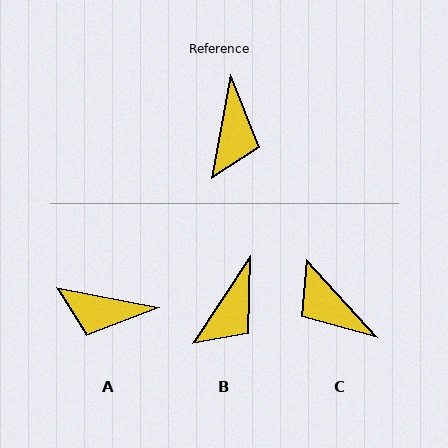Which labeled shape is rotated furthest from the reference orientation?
C, about 127 degrees away.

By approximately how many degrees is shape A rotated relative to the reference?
Approximately 91 degrees clockwise.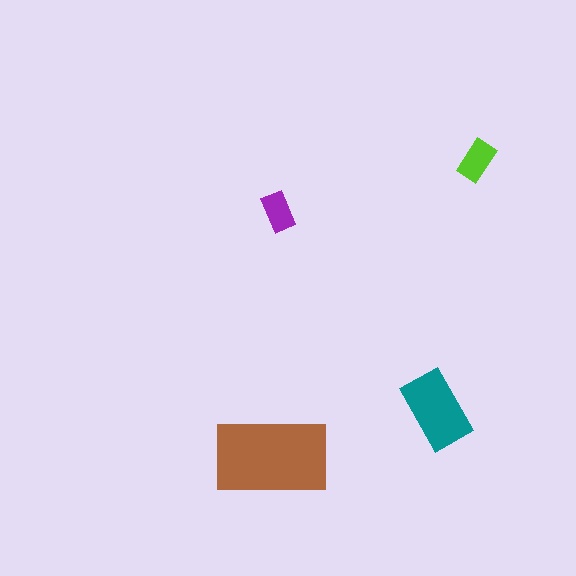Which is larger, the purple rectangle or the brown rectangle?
The brown one.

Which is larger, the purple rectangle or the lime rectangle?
The lime one.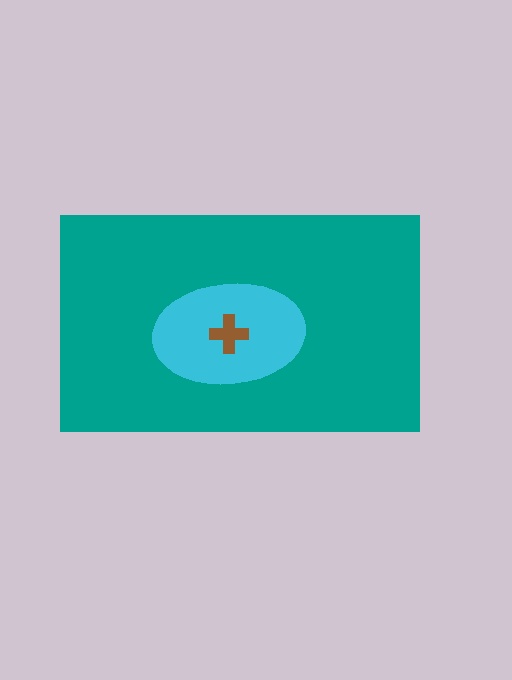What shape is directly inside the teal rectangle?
The cyan ellipse.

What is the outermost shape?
The teal rectangle.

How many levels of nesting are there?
3.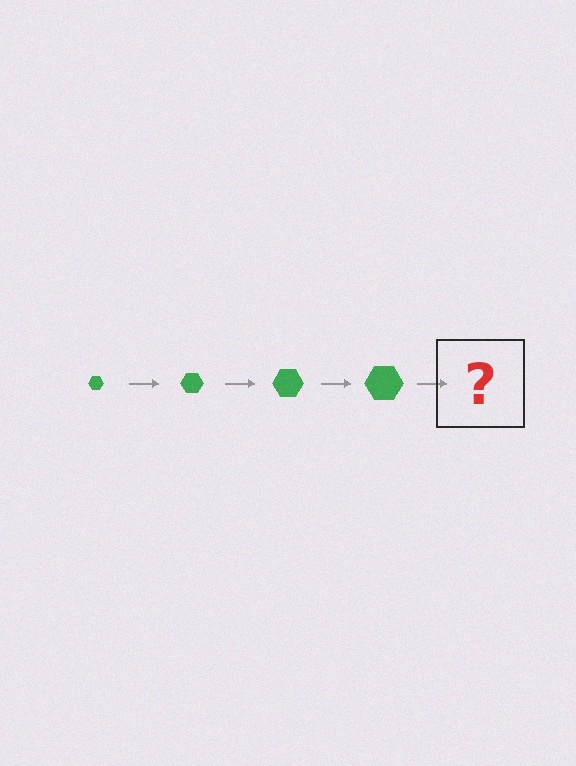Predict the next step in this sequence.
The next step is a green hexagon, larger than the previous one.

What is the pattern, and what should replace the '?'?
The pattern is that the hexagon gets progressively larger each step. The '?' should be a green hexagon, larger than the previous one.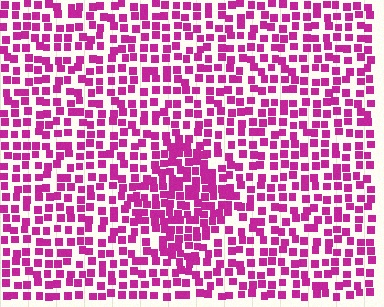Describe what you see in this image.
The image contains small magenta elements arranged at two different densities. A diamond-shaped region is visible where the elements are more densely packed than the surrounding area.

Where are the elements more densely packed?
The elements are more densely packed inside the diamond boundary.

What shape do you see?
I see a diamond.